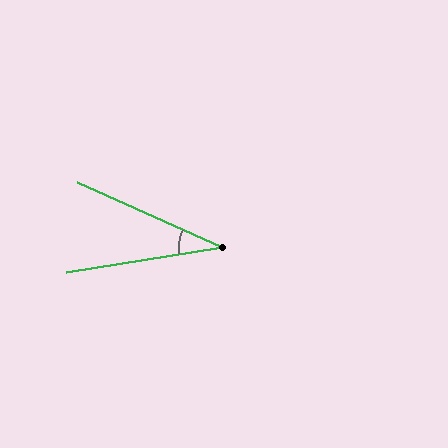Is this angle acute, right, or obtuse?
It is acute.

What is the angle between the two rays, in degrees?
Approximately 33 degrees.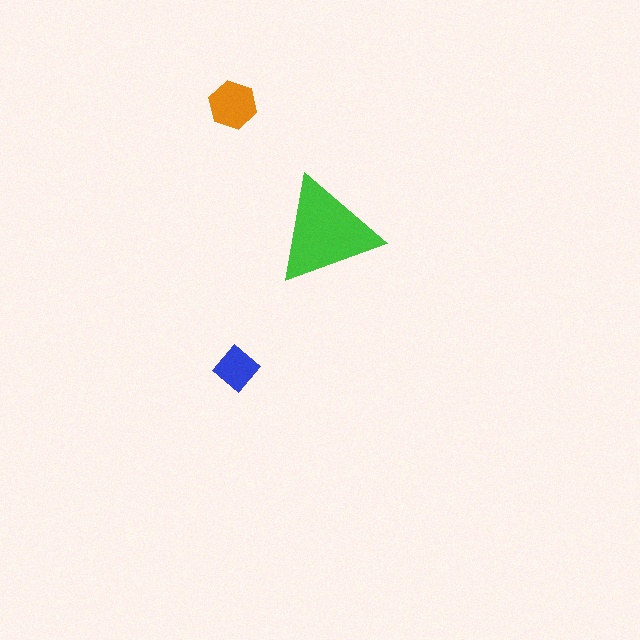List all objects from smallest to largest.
The blue diamond, the orange hexagon, the green triangle.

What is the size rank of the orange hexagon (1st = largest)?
2nd.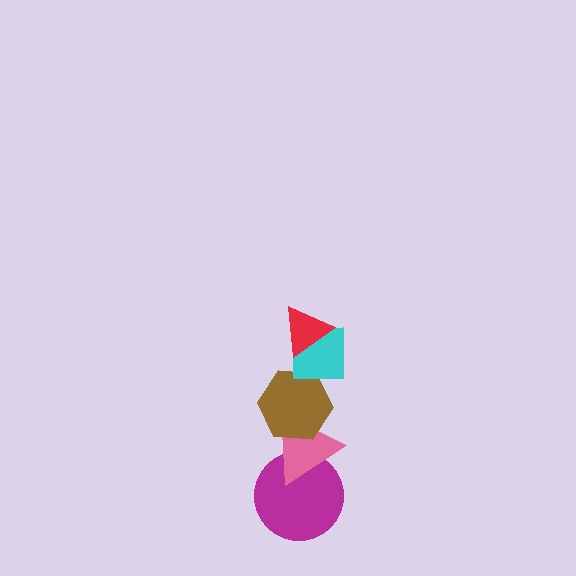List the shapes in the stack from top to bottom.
From top to bottom: the red triangle, the cyan square, the brown hexagon, the pink triangle, the magenta circle.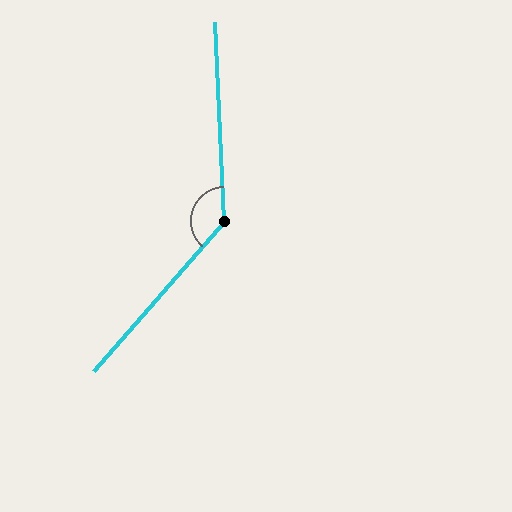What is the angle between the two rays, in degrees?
Approximately 136 degrees.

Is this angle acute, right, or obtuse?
It is obtuse.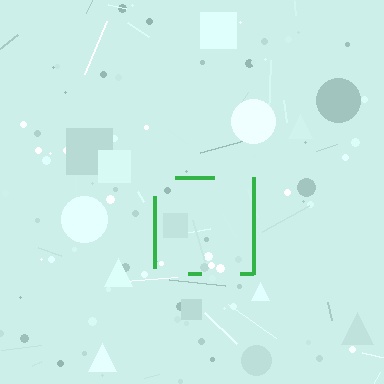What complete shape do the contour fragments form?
The contour fragments form a square.